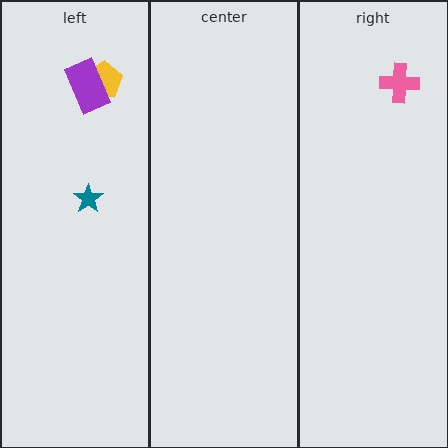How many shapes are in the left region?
3.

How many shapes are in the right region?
1.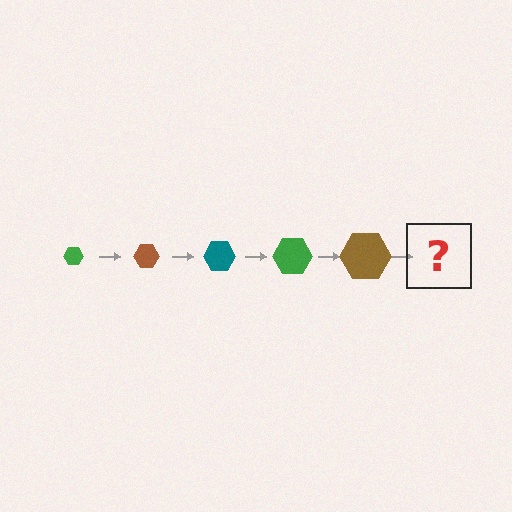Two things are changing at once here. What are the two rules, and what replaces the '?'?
The two rules are that the hexagon grows larger each step and the color cycles through green, brown, and teal. The '?' should be a teal hexagon, larger than the previous one.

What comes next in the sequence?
The next element should be a teal hexagon, larger than the previous one.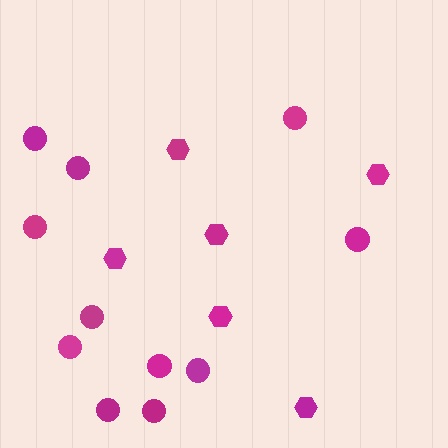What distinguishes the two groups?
There are 2 groups: one group of hexagons (6) and one group of circles (11).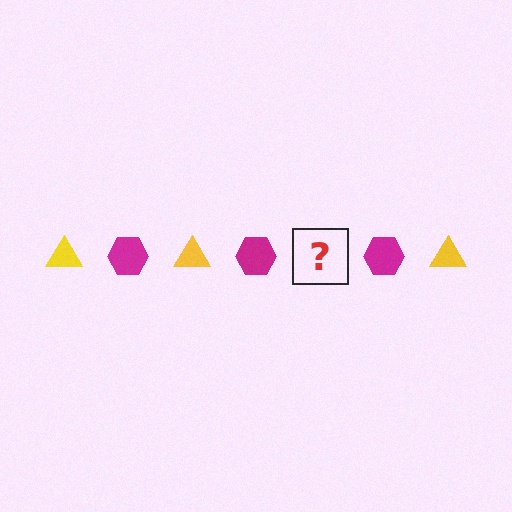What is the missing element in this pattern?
The missing element is a yellow triangle.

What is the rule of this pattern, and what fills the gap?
The rule is that the pattern alternates between yellow triangle and magenta hexagon. The gap should be filled with a yellow triangle.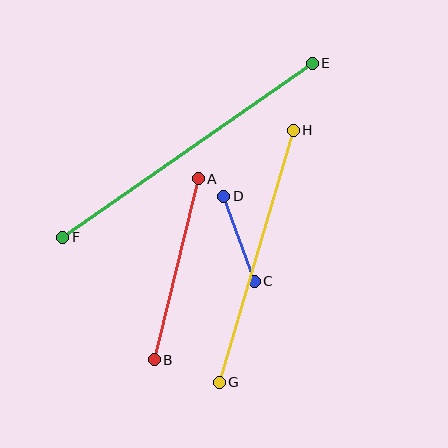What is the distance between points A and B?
The distance is approximately 186 pixels.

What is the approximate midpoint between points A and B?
The midpoint is at approximately (176, 269) pixels.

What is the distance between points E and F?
The distance is approximately 304 pixels.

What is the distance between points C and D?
The distance is approximately 90 pixels.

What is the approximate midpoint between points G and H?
The midpoint is at approximately (256, 256) pixels.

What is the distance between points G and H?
The distance is approximately 263 pixels.